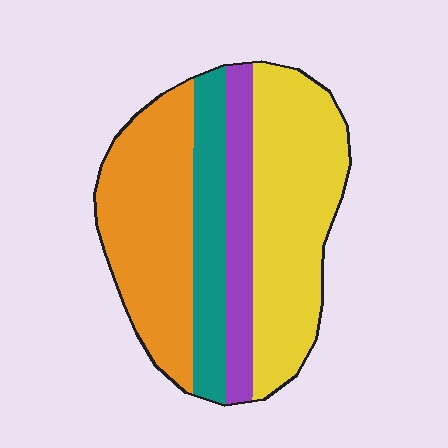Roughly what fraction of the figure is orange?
Orange takes up about one third (1/3) of the figure.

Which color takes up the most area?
Yellow, at roughly 35%.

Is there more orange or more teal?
Orange.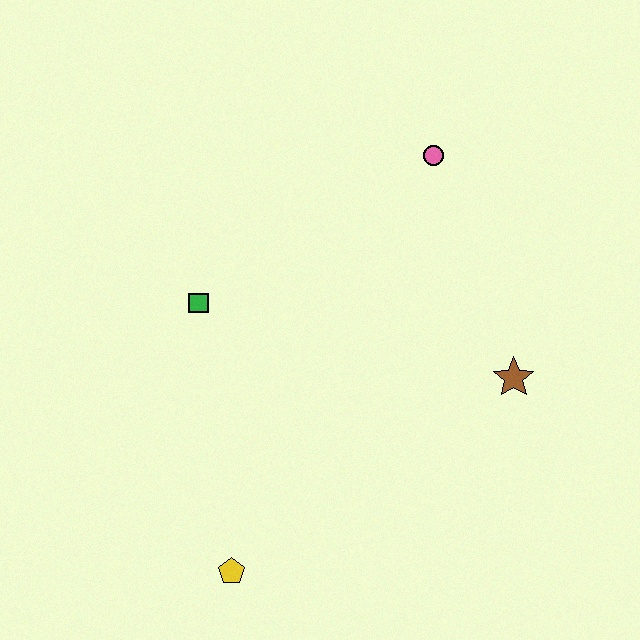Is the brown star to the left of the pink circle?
No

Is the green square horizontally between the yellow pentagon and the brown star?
No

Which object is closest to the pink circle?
The brown star is closest to the pink circle.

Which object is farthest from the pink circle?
The yellow pentagon is farthest from the pink circle.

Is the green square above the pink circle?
No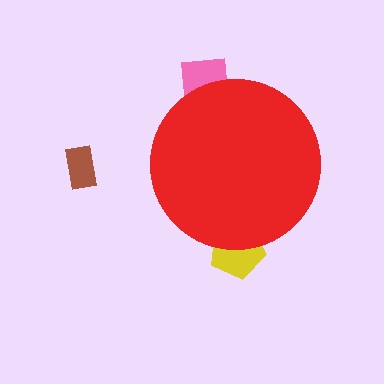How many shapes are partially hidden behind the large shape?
2 shapes are partially hidden.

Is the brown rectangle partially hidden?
No, the brown rectangle is fully visible.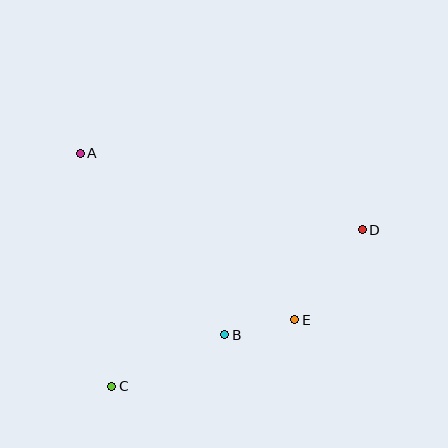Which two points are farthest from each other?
Points C and D are farthest from each other.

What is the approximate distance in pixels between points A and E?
The distance between A and E is approximately 272 pixels.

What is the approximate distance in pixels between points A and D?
The distance between A and D is approximately 292 pixels.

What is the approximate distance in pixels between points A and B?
The distance between A and B is approximately 232 pixels.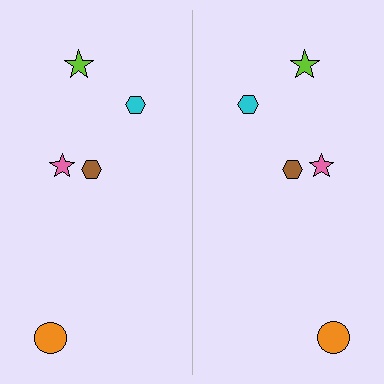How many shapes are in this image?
There are 10 shapes in this image.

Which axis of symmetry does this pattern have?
The pattern has a vertical axis of symmetry running through the center of the image.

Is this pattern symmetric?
Yes, this pattern has bilateral (reflection) symmetry.